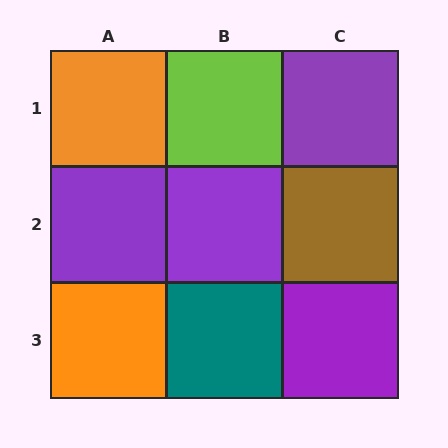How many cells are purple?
4 cells are purple.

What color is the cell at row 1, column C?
Purple.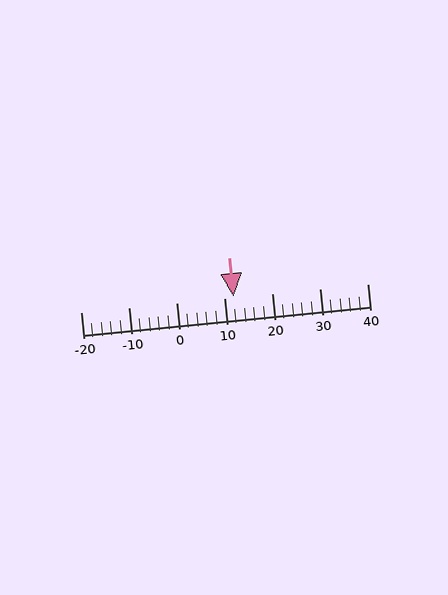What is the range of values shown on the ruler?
The ruler shows values from -20 to 40.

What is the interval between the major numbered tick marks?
The major tick marks are spaced 10 units apart.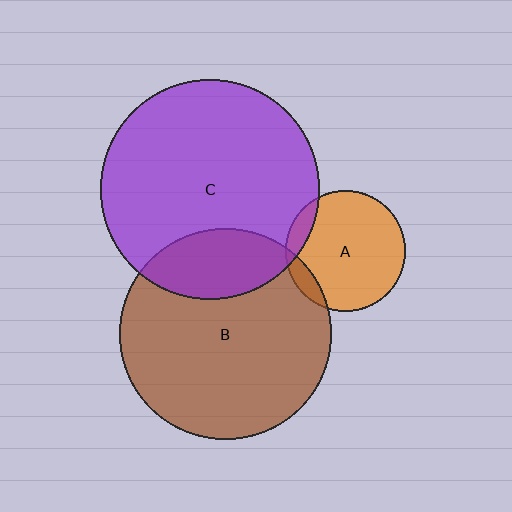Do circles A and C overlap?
Yes.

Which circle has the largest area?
Circle C (purple).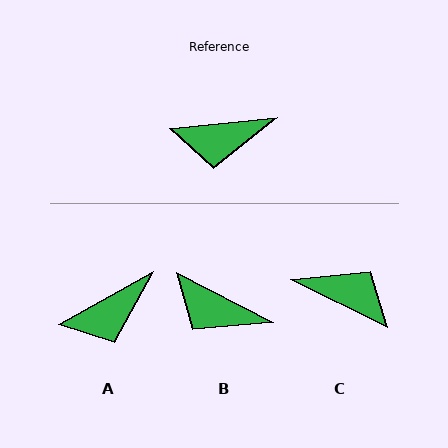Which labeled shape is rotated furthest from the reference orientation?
C, about 148 degrees away.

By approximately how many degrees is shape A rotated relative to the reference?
Approximately 23 degrees counter-clockwise.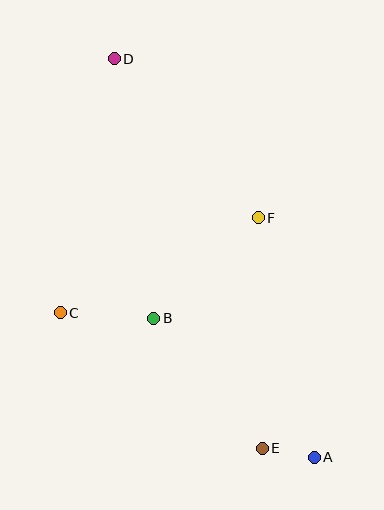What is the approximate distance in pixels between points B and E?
The distance between B and E is approximately 169 pixels.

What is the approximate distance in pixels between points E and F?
The distance between E and F is approximately 231 pixels.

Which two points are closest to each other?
Points A and E are closest to each other.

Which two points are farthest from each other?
Points A and D are farthest from each other.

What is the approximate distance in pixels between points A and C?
The distance between A and C is approximately 292 pixels.